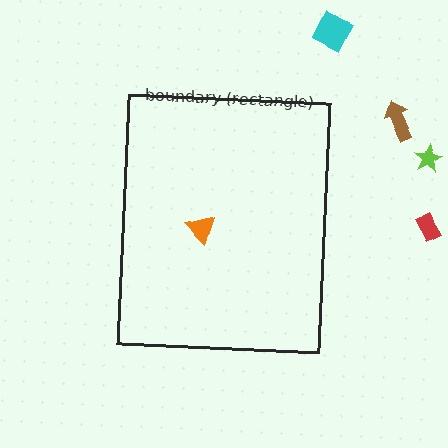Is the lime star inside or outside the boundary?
Outside.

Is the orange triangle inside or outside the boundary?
Inside.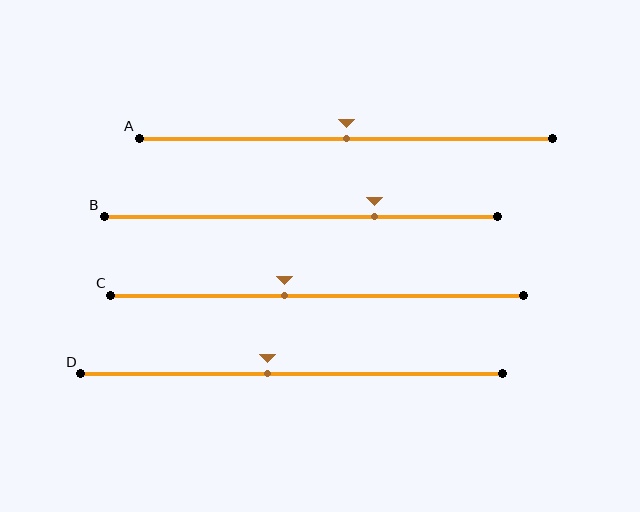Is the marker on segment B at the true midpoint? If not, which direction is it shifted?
No, the marker on segment B is shifted to the right by about 19% of the segment length.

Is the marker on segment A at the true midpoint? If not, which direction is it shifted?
Yes, the marker on segment A is at the true midpoint.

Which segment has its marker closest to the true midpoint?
Segment A has its marker closest to the true midpoint.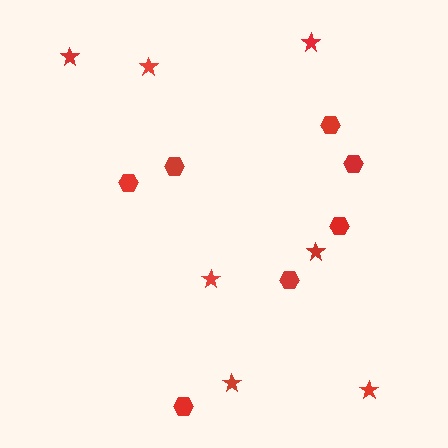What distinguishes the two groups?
There are 2 groups: one group of hexagons (7) and one group of stars (7).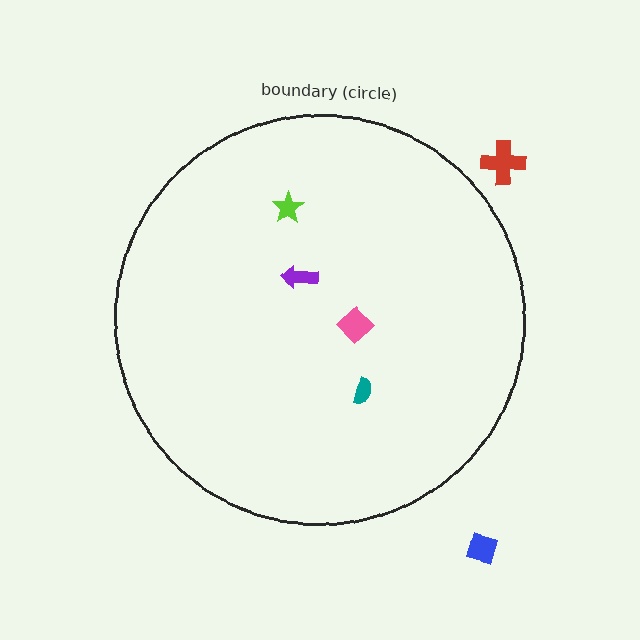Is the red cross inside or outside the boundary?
Outside.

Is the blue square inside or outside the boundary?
Outside.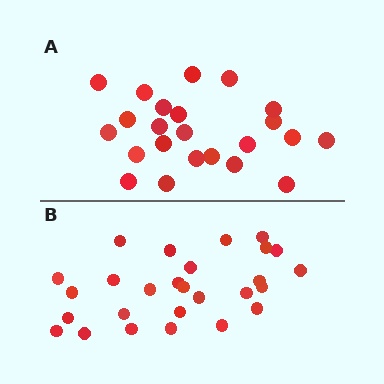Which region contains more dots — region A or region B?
Region B (the bottom region) has more dots.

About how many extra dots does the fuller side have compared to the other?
Region B has about 4 more dots than region A.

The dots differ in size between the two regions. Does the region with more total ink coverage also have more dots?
No. Region A has more total ink coverage because its dots are larger, but region B actually contains more individual dots. Total area can be misleading — the number of items is what matters here.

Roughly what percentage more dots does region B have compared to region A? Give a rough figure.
About 15% more.